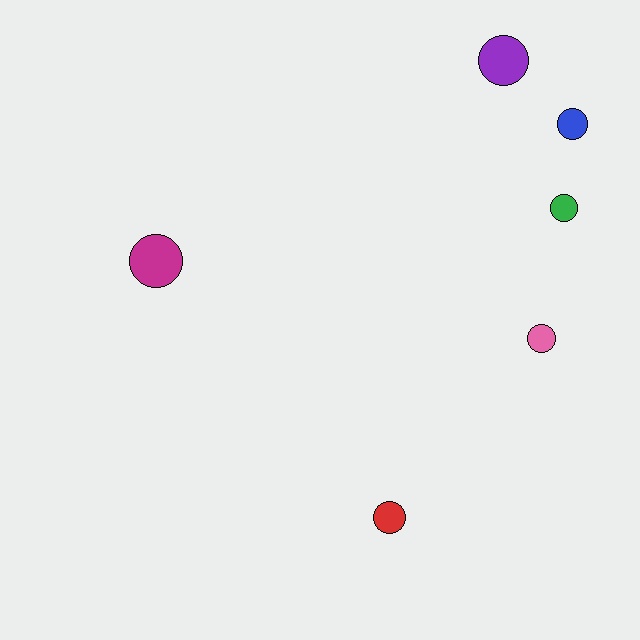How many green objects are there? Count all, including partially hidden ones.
There is 1 green object.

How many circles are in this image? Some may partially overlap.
There are 6 circles.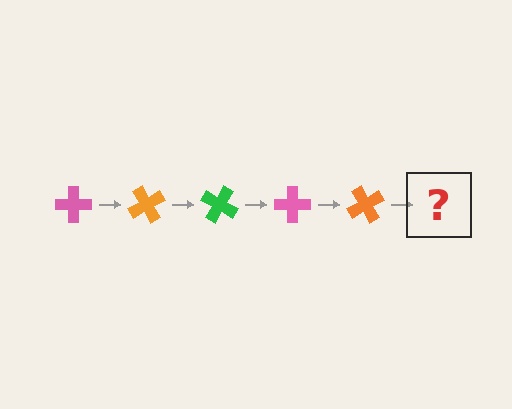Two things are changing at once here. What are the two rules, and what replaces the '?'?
The two rules are that it rotates 60 degrees each step and the color cycles through pink, orange, and green. The '?' should be a green cross, rotated 300 degrees from the start.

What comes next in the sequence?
The next element should be a green cross, rotated 300 degrees from the start.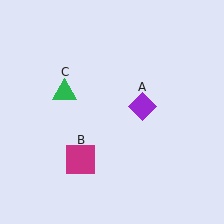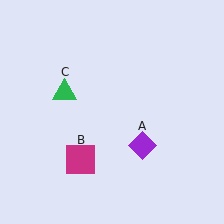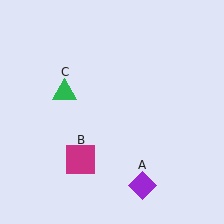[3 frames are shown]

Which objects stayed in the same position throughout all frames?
Magenta square (object B) and green triangle (object C) remained stationary.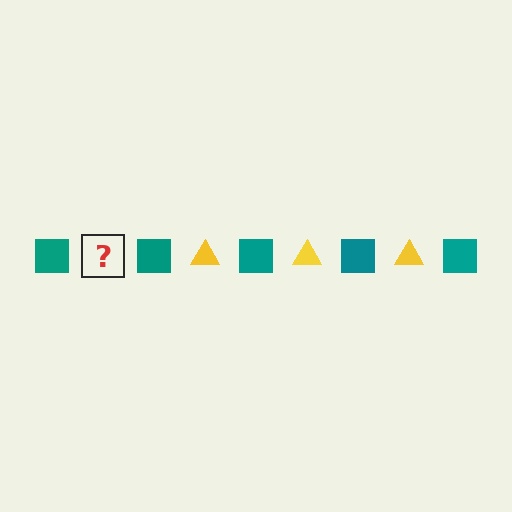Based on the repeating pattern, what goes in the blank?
The blank should be a yellow triangle.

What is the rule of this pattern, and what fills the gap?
The rule is that the pattern alternates between teal square and yellow triangle. The gap should be filled with a yellow triangle.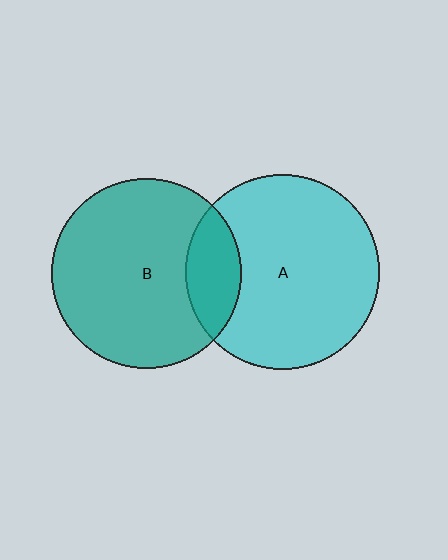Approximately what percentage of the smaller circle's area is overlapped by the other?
Approximately 20%.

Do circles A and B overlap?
Yes.